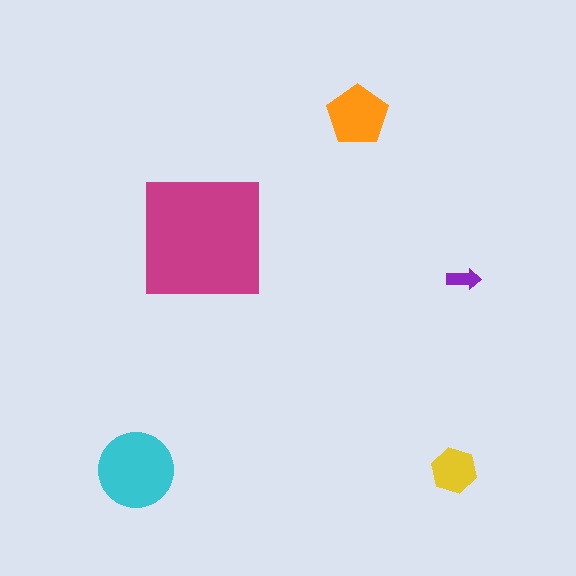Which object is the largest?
The magenta square.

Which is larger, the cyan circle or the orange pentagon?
The cyan circle.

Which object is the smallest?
The purple arrow.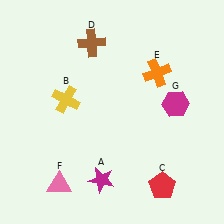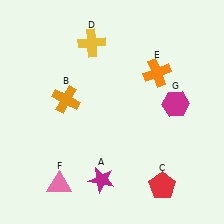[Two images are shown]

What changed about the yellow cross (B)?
In Image 1, B is yellow. In Image 2, it changed to orange.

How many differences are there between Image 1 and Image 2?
There are 2 differences between the two images.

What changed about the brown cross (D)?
In Image 1, D is brown. In Image 2, it changed to yellow.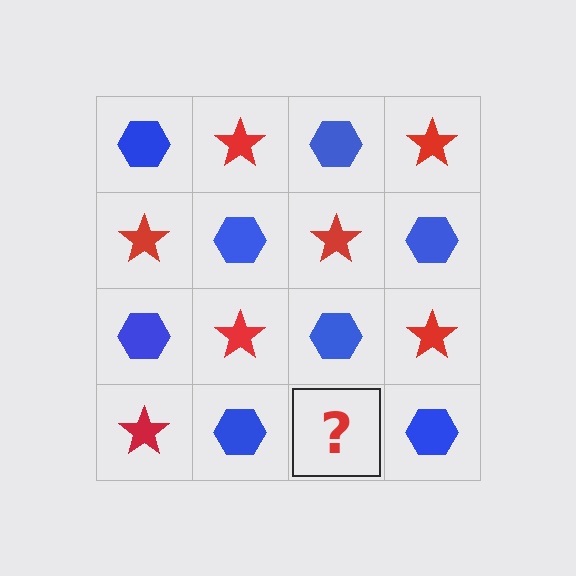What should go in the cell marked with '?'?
The missing cell should contain a red star.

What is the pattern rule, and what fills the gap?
The rule is that it alternates blue hexagon and red star in a checkerboard pattern. The gap should be filled with a red star.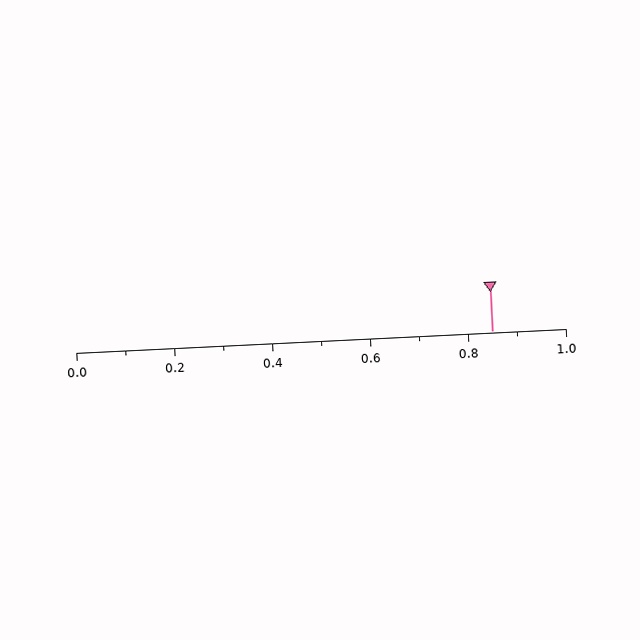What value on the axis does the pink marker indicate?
The marker indicates approximately 0.85.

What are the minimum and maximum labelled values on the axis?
The axis runs from 0.0 to 1.0.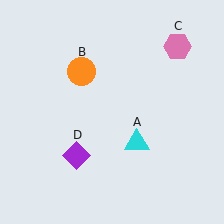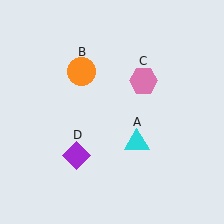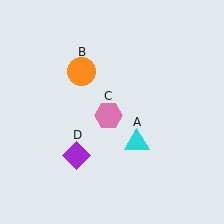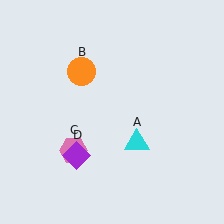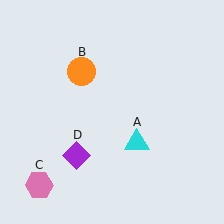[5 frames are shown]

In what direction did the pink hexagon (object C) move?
The pink hexagon (object C) moved down and to the left.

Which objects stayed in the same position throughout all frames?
Cyan triangle (object A) and orange circle (object B) and purple diamond (object D) remained stationary.